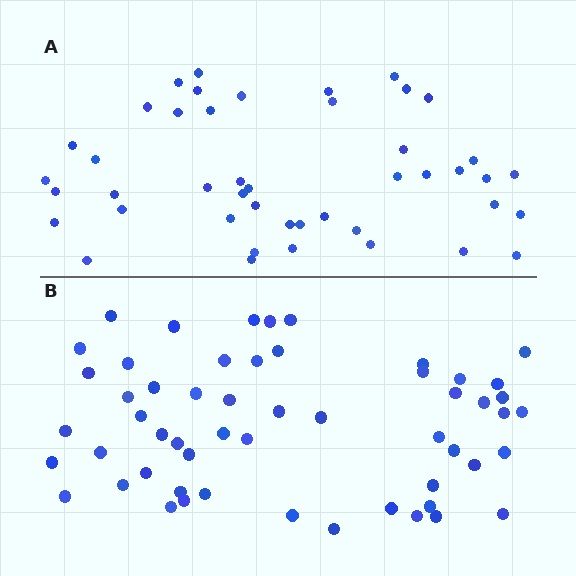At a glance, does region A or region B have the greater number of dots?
Region B (the bottom region) has more dots.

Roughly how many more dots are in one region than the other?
Region B has roughly 10 or so more dots than region A.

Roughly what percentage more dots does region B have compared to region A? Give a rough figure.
About 20% more.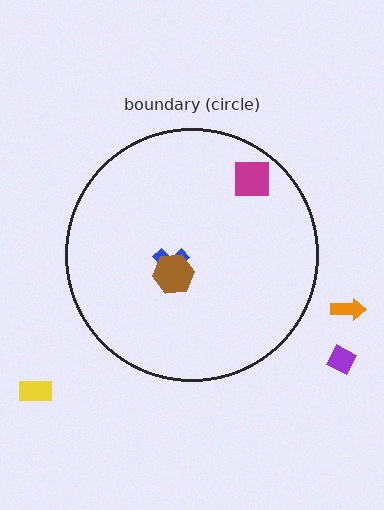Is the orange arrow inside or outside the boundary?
Outside.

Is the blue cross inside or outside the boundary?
Inside.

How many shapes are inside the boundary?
3 inside, 3 outside.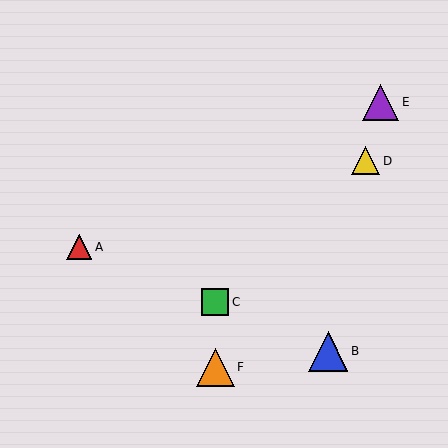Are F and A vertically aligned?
No, F is at x≈215 and A is at x≈79.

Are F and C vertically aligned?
Yes, both are at x≈215.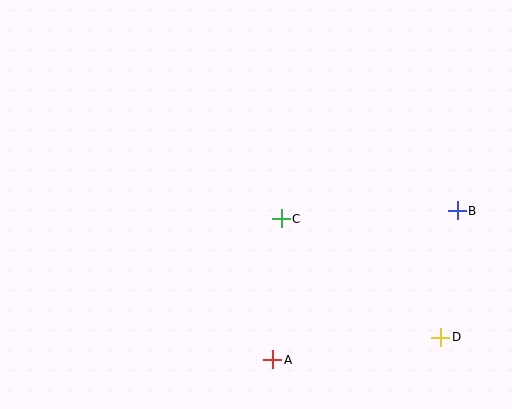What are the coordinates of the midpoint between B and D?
The midpoint between B and D is at (449, 274).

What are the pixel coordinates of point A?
Point A is at (273, 360).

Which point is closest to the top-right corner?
Point B is closest to the top-right corner.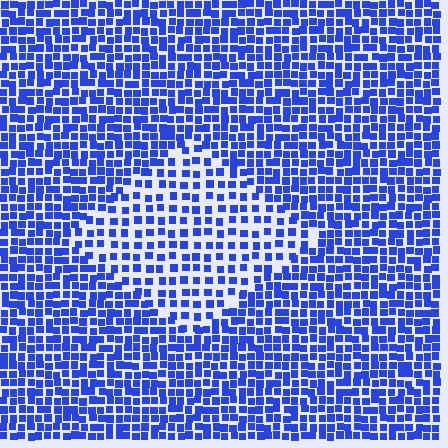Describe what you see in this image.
The image contains small blue elements arranged at two different densities. A diamond-shaped region is visible where the elements are less densely packed than the surrounding area.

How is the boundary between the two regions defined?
The boundary is defined by a change in element density (approximately 1.8x ratio). All elements are the same color, size, and shape.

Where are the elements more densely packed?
The elements are more densely packed outside the diamond boundary.